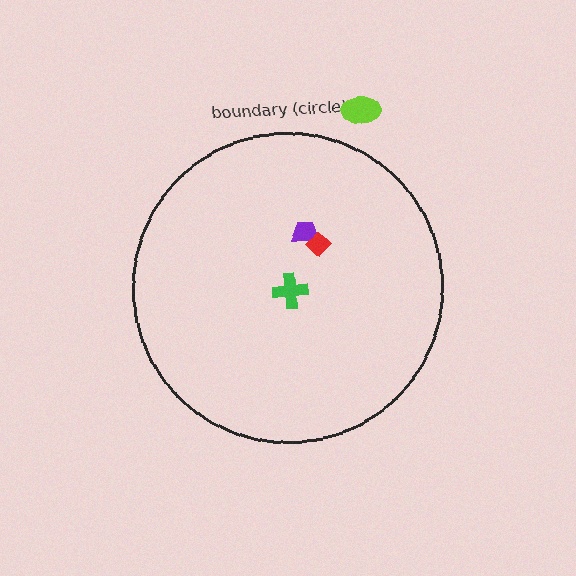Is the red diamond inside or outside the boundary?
Inside.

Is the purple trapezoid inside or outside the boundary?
Inside.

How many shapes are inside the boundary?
3 inside, 1 outside.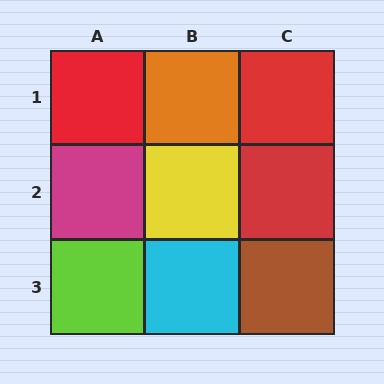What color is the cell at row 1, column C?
Red.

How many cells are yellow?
1 cell is yellow.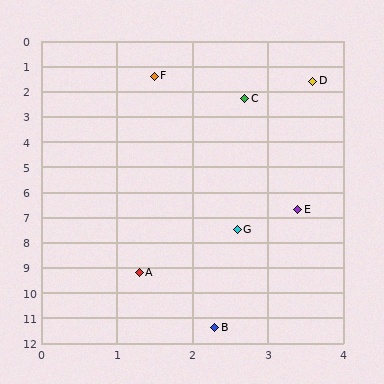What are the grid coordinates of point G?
Point G is at approximately (2.6, 7.5).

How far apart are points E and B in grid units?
Points E and B are about 4.8 grid units apart.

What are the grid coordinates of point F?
Point F is at approximately (1.5, 1.4).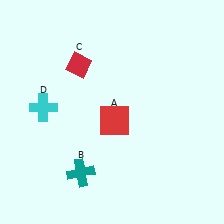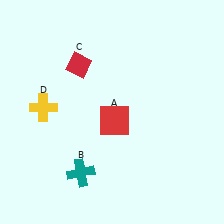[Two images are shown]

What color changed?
The cross (D) changed from cyan in Image 1 to yellow in Image 2.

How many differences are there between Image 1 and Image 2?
There is 1 difference between the two images.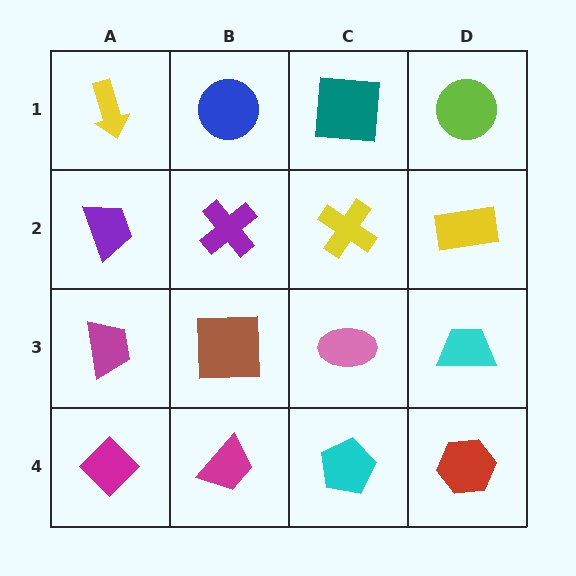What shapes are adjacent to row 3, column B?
A purple cross (row 2, column B), a magenta trapezoid (row 4, column B), a magenta trapezoid (row 3, column A), a pink ellipse (row 3, column C).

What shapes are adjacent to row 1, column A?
A purple trapezoid (row 2, column A), a blue circle (row 1, column B).